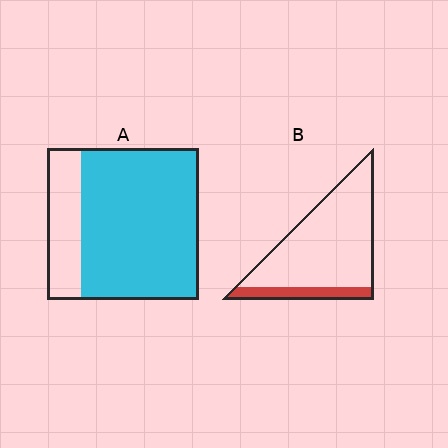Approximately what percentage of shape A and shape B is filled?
A is approximately 80% and B is approximately 15%.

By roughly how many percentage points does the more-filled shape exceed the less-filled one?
By roughly 60 percentage points (A over B).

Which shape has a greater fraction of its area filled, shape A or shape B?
Shape A.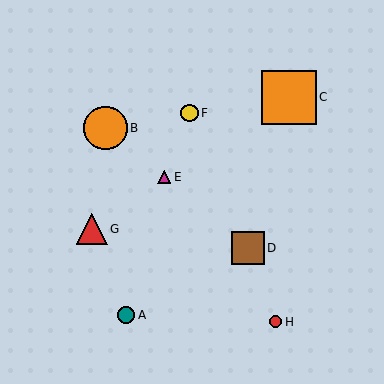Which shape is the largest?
The orange square (labeled C) is the largest.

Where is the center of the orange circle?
The center of the orange circle is at (105, 128).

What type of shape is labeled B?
Shape B is an orange circle.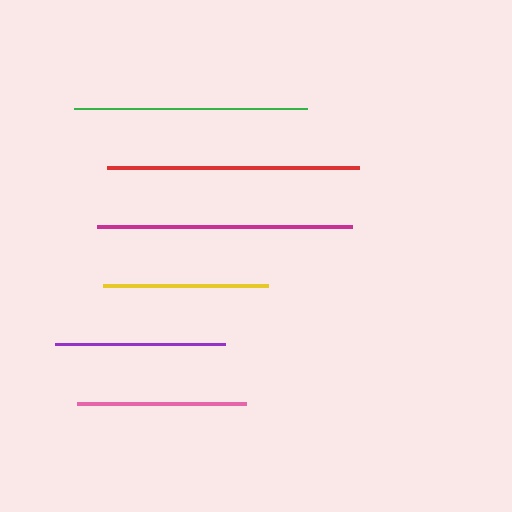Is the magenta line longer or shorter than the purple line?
The magenta line is longer than the purple line.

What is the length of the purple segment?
The purple segment is approximately 170 pixels long.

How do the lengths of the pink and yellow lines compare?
The pink and yellow lines are approximately the same length.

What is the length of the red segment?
The red segment is approximately 252 pixels long.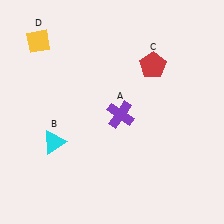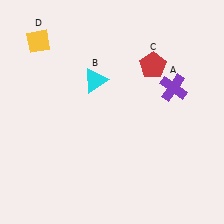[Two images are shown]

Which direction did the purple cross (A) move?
The purple cross (A) moved right.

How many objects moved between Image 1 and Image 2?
2 objects moved between the two images.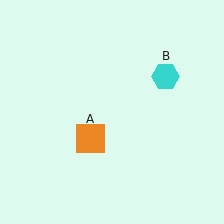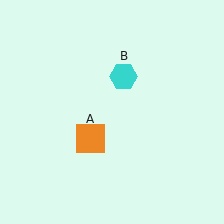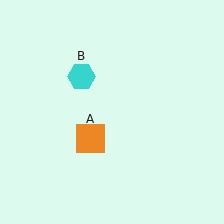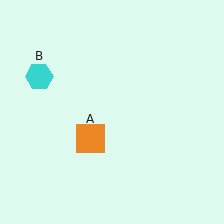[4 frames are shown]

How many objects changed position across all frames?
1 object changed position: cyan hexagon (object B).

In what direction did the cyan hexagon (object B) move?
The cyan hexagon (object B) moved left.